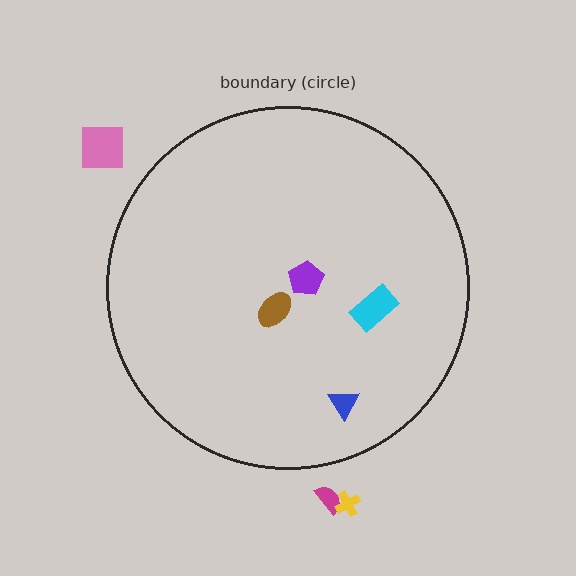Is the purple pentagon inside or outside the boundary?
Inside.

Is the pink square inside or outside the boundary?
Outside.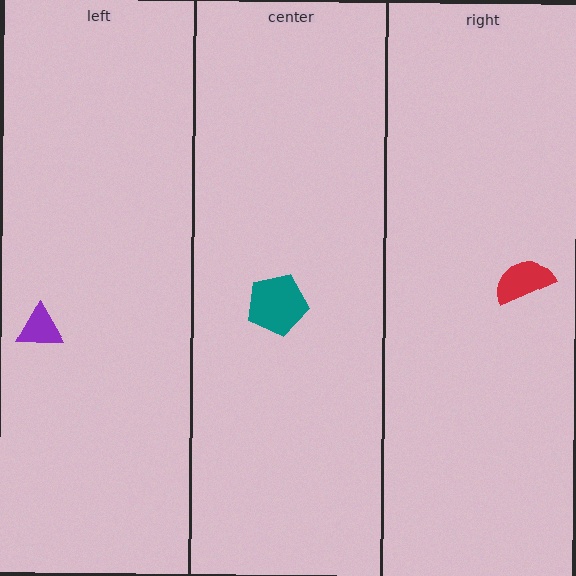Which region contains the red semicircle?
The right region.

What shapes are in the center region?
The teal pentagon.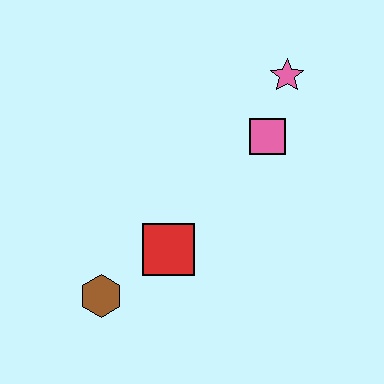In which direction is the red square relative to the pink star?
The red square is below the pink star.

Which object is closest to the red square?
The brown hexagon is closest to the red square.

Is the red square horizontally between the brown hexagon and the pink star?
Yes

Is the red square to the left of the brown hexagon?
No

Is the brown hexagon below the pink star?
Yes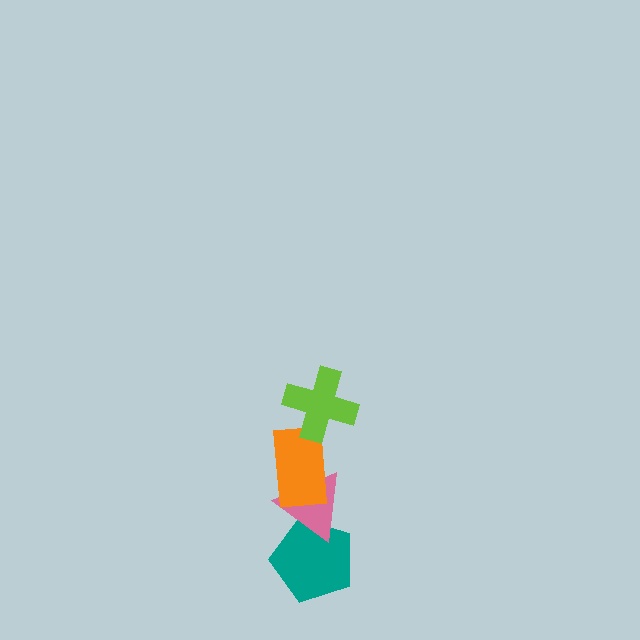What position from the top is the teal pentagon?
The teal pentagon is 4th from the top.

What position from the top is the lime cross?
The lime cross is 1st from the top.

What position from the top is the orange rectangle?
The orange rectangle is 2nd from the top.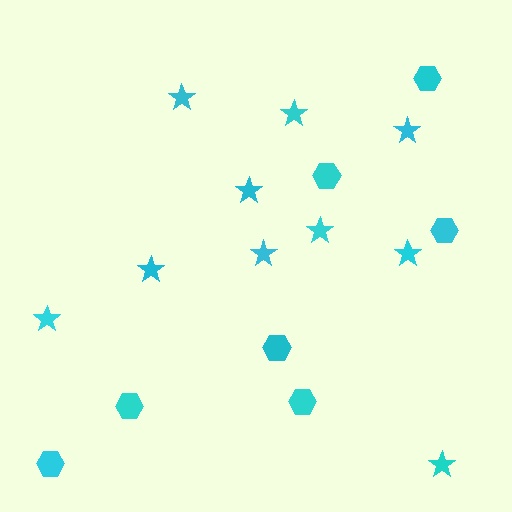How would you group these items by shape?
There are 2 groups: one group of hexagons (7) and one group of stars (10).